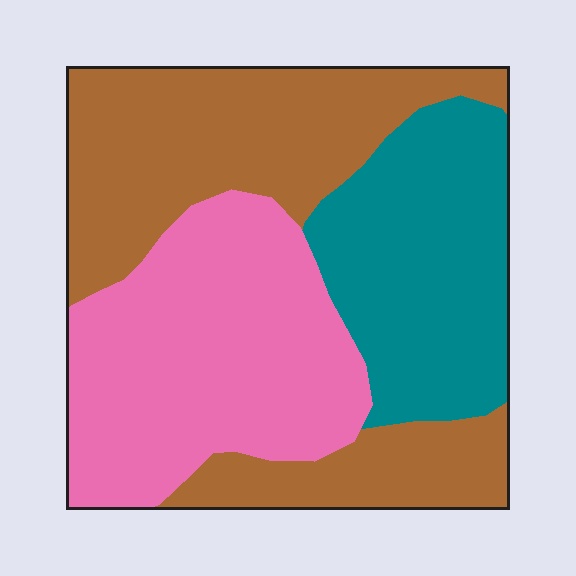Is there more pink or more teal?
Pink.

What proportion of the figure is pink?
Pink covers 35% of the figure.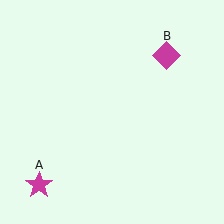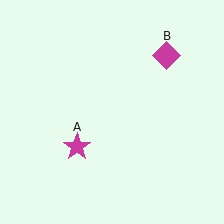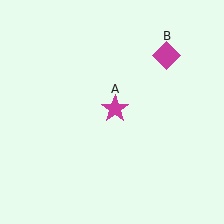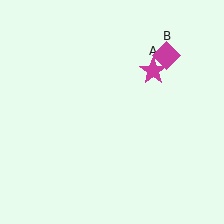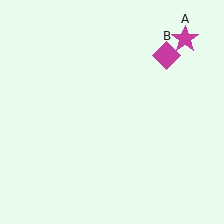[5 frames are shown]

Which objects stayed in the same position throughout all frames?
Magenta diamond (object B) remained stationary.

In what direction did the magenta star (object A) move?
The magenta star (object A) moved up and to the right.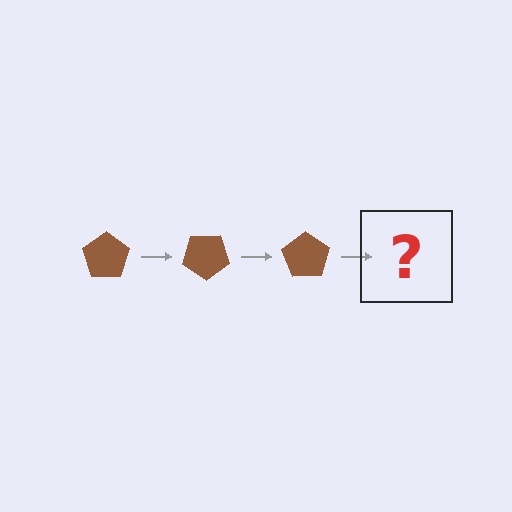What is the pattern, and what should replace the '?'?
The pattern is that the pentagon rotates 35 degrees each step. The '?' should be a brown pentagon rotated 105 degrees.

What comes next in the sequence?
The next element should be a brown pentagon rotated 105 degrees.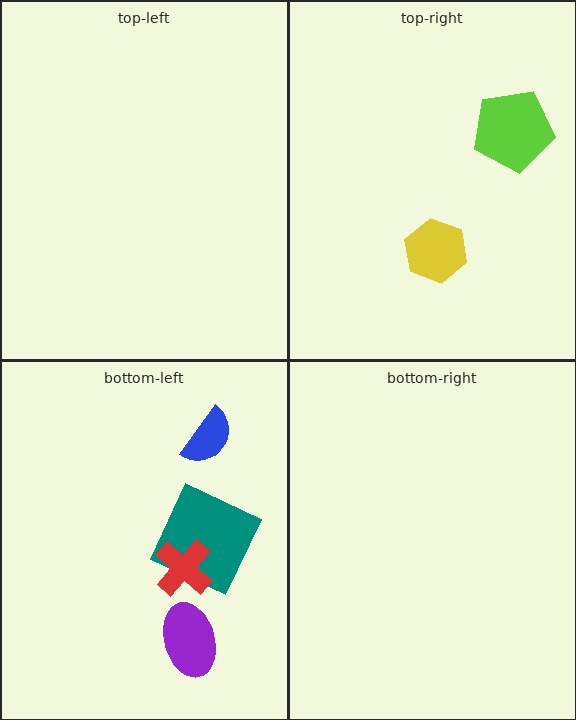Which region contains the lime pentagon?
The top-right region.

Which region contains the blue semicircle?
The bottom-left region.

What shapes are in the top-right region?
The lime pentagon, the yellow hexagon.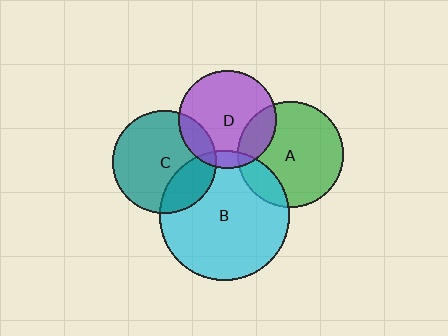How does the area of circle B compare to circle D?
Approximately 1.8 times.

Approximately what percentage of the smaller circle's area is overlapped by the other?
Approximately 20%.